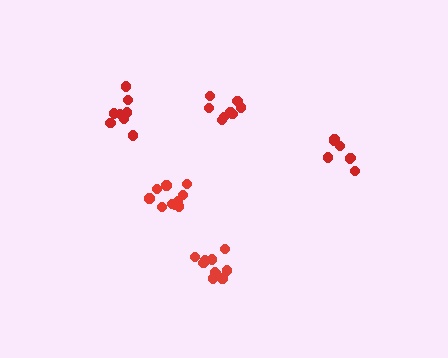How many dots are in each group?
Group 1: 12 dots, Group 2: 11 dots, Group 3: 7 dots, Group 4: 8 dots, Group 5: 8 dots (46 total).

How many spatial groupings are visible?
There are 5 spatial groupings.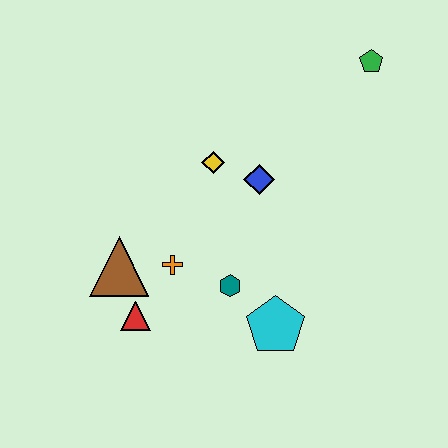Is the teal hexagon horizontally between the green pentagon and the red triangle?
Yes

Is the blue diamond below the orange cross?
No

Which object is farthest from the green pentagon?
The red triangle is farthest from the green pentagon.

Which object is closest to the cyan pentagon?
The teal hexagon is closest to the cyan pentagon.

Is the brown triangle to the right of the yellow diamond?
No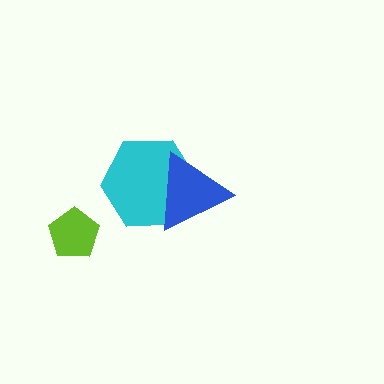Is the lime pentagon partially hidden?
No, no other shape covers it.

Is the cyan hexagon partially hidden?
Yes, it is partially covered by another shape.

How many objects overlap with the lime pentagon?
0 objects overlap with the lime pentagon.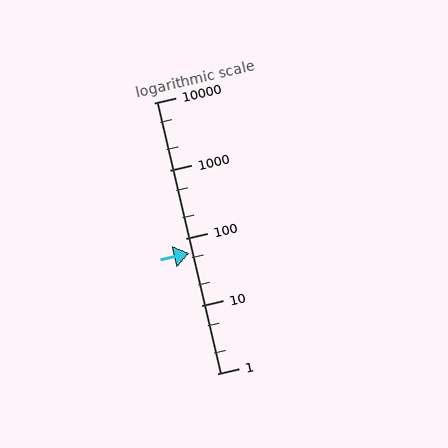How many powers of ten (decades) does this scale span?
The scale spans 4 decades, from 1 to 10000.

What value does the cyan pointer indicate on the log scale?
The pointer indicates approximately 60.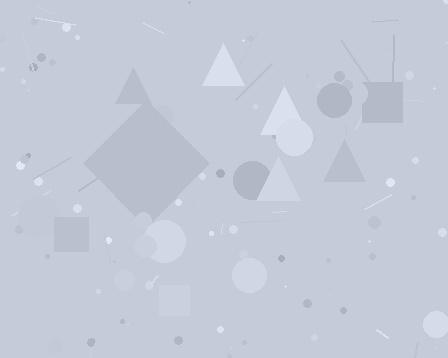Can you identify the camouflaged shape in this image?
The camouflaged shape is a diamond.